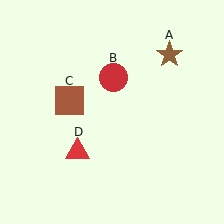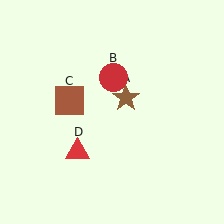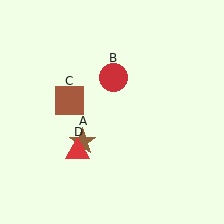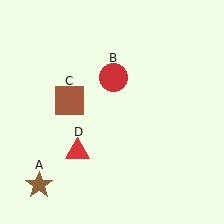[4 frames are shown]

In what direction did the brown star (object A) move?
The brown star (object A) moved down and to the left.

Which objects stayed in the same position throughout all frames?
Red circle (object B) and brown square (object C) and red triangle (object D) remained stationary.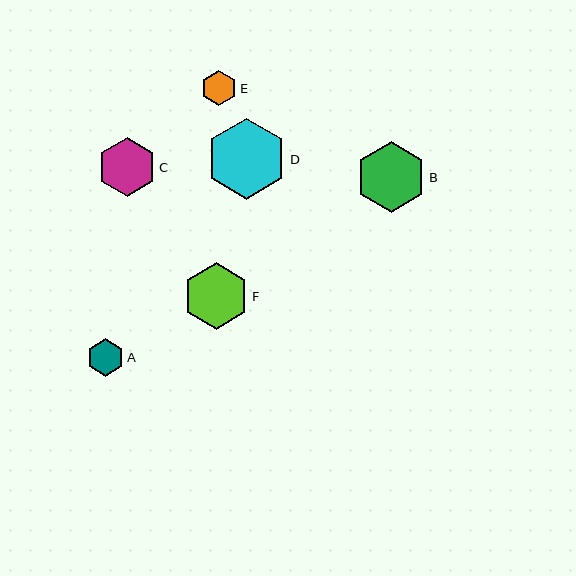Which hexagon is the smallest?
Hexagon E is the smallest with a size of approximately 36 pixels.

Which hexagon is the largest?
Hexagon D is the largest with a size of approximately 81 pixels.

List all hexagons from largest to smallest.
From largest to smallest: D, B, F, C, A, E.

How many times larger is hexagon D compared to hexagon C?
Hexagon D is approximately 1.4 times the size of hexagon C.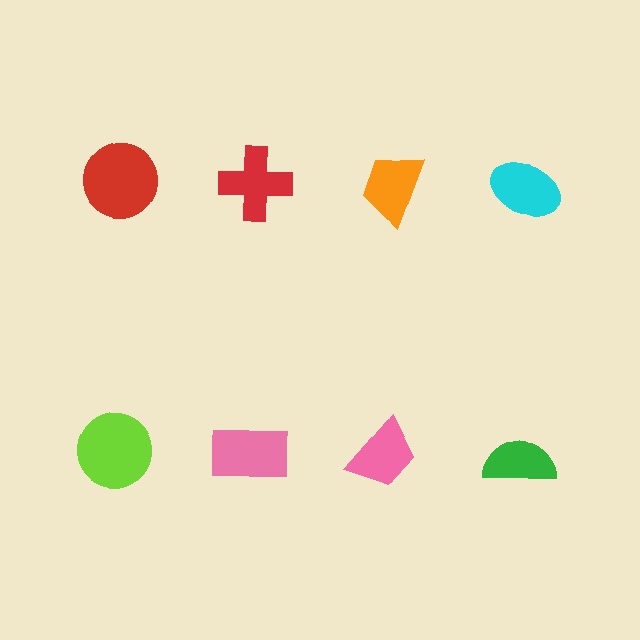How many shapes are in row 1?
4 shapes.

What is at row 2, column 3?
A pink trapezoid.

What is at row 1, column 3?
An orange trapezoid.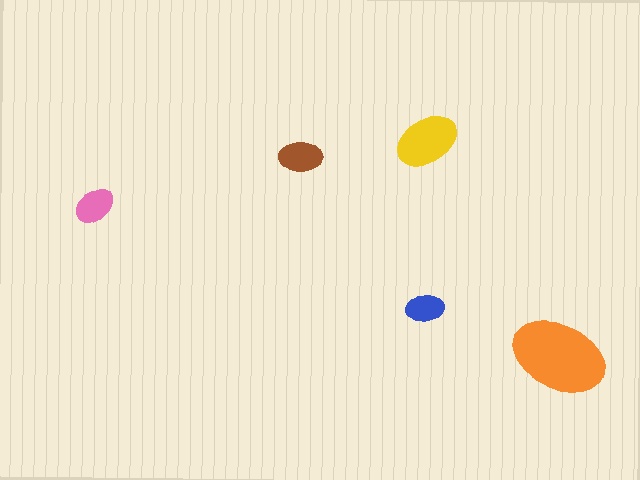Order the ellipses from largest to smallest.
the orange one, the yellow one, the brown one, the pink one, the blue one.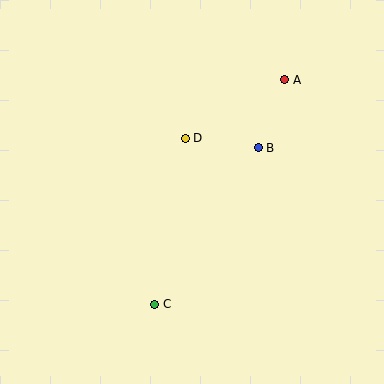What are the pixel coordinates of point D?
Point D is at (185, 138).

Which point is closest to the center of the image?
Point D at (185, 138) is closest to the center.